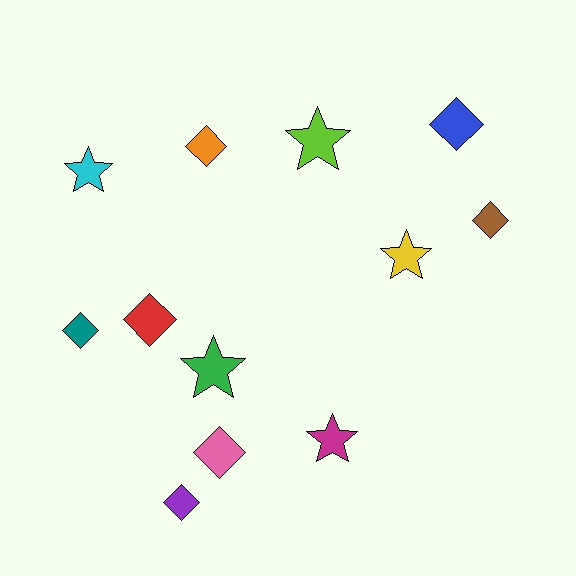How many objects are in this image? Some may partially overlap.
There are 12 objects.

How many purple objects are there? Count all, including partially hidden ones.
There is 1 purple object.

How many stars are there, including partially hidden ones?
There are 5 stars.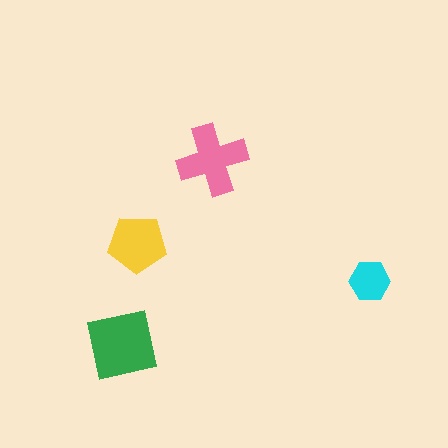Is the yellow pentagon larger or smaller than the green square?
Smaller.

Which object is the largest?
The green square.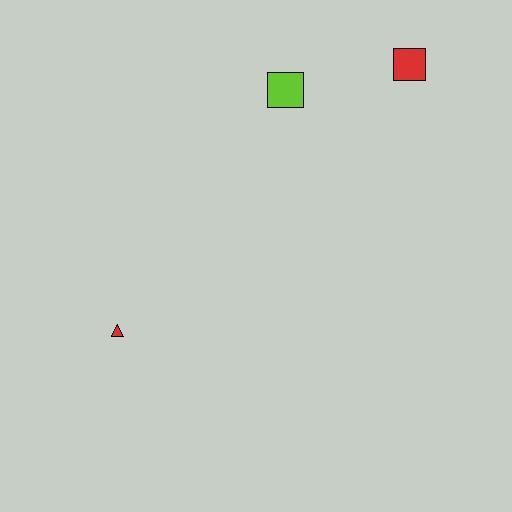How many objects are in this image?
There are 3 objects.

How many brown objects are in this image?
There are no brown objects.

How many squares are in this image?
There are 2 squares.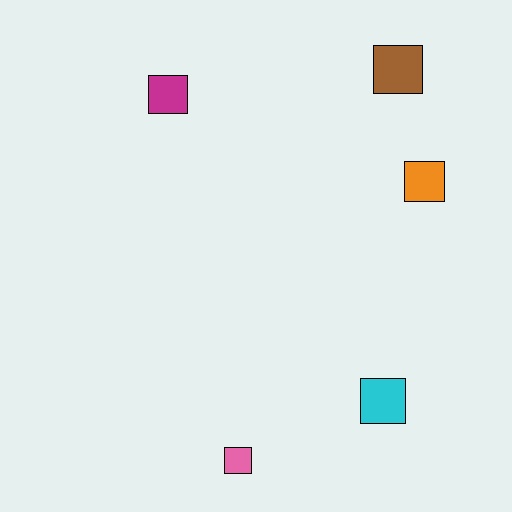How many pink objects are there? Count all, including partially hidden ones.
There is 1 pink object.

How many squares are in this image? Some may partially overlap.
There are 5 squares.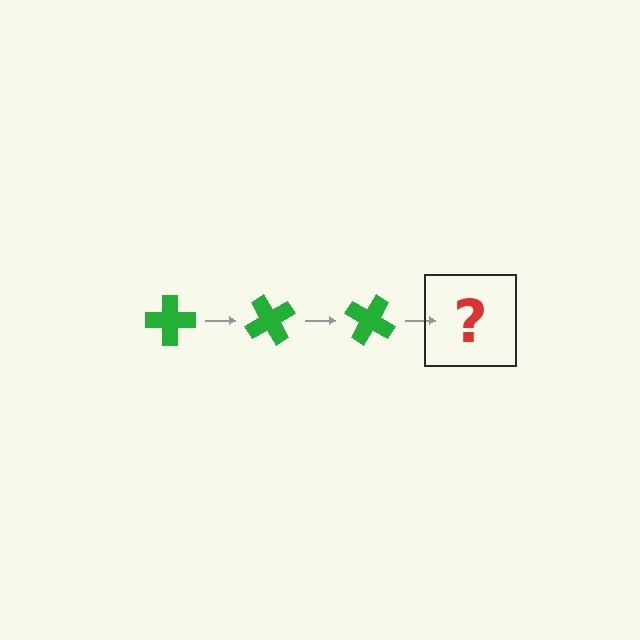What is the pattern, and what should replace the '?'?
The pattern is that the cross rotates 60 degrees each step. The '?' should be a green cross rotated 180 degrees.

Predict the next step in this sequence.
The next step is a green cross rotated 180 degrees.